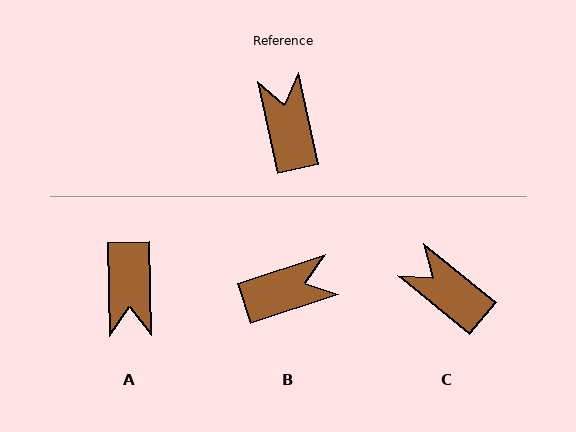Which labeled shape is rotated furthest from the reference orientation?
A, about 169 degrees away.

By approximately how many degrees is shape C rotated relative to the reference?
Approximately 38 degrees counter-clockwise.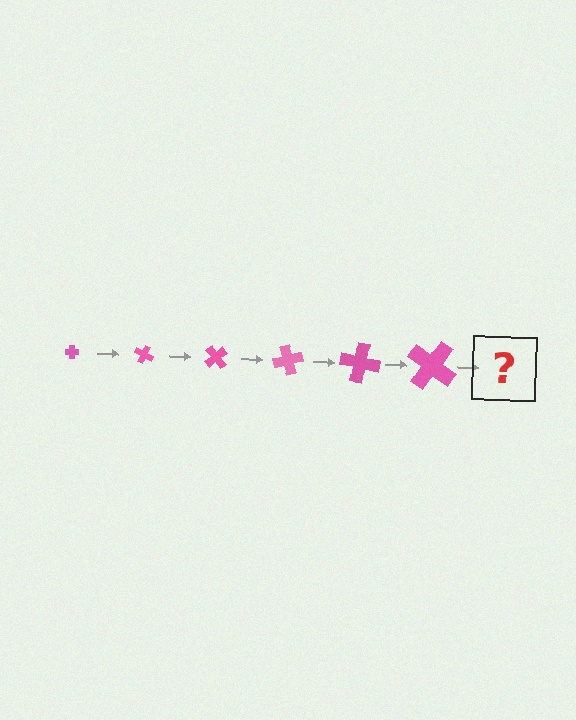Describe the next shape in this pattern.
It should be a cross, larger than the previous one and rotated 150 degrees from the start.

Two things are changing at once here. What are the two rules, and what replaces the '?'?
The two rules are that the cross grows larger each step and it rotates 25 degrees each step. The '?' should be a cross, larger than the previous one and rotated 150 degrees from the start.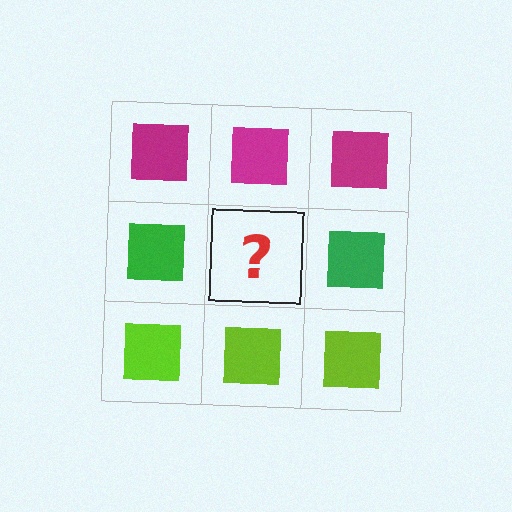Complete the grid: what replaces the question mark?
The question mark should be replaced with a green square.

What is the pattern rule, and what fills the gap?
The rule is that each row has a consistent color. The gap should be filled with a green square.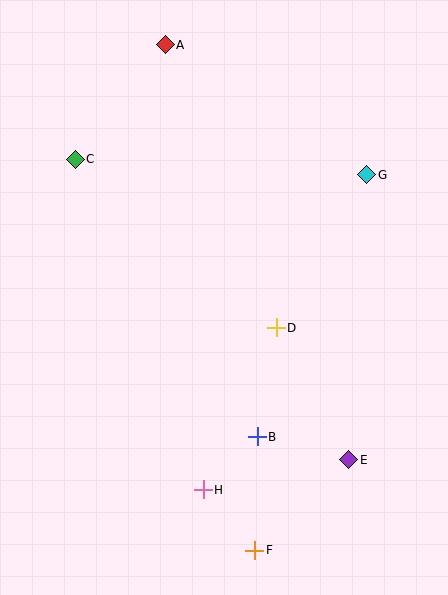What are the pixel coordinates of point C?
Point C is at (75, 159).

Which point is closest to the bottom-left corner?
Point H is closest to the bottom-left corner.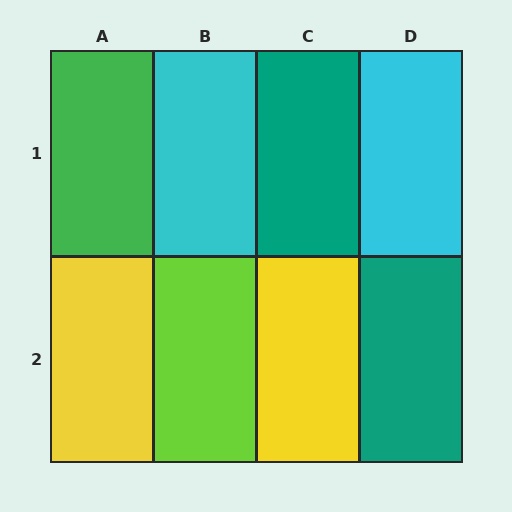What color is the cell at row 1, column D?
Cyan.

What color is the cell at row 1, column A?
Green.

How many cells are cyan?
2 cells are cyan.